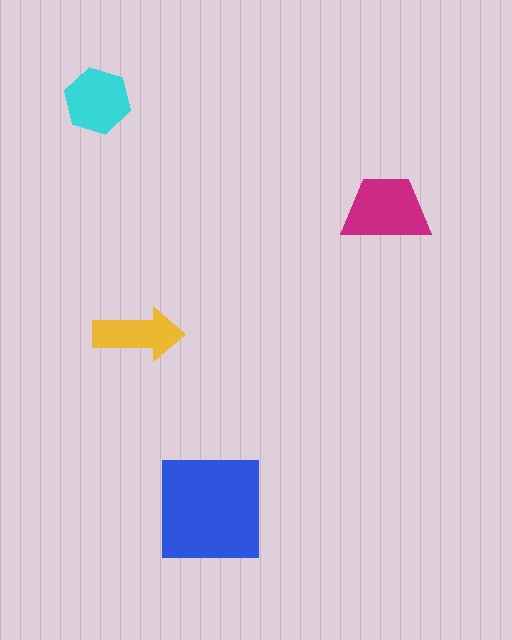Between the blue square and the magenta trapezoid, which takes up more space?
The blue square.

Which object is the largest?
The blue square.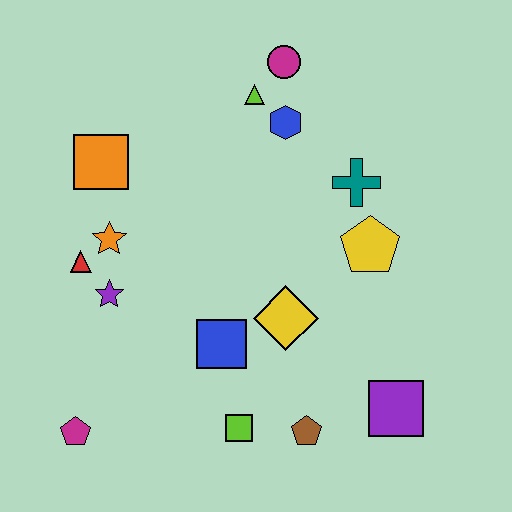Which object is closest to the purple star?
The red triangle is closest to the purple star.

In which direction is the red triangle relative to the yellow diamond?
The red triangle is to the left of the yellow diamond.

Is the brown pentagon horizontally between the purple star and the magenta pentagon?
No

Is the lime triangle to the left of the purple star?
No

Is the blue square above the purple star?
No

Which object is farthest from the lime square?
The magenta circle is farthest from the lime square.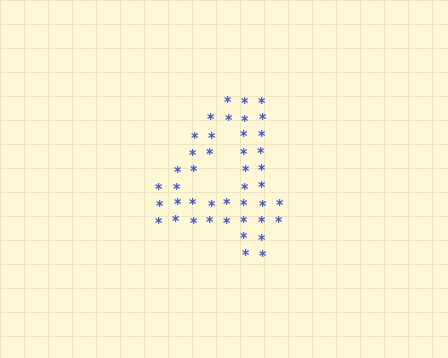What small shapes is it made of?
It is made of small asterisks.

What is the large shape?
The large shape is the digit 4.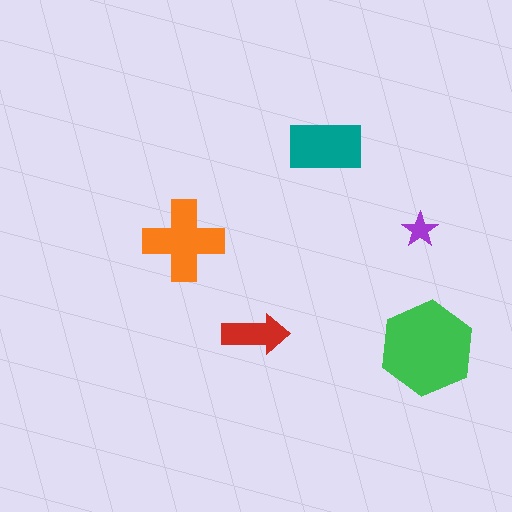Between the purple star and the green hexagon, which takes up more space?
The green hexagon.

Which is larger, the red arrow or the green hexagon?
The green hexagon.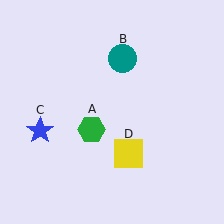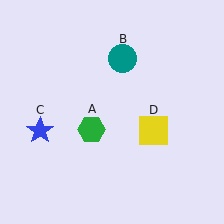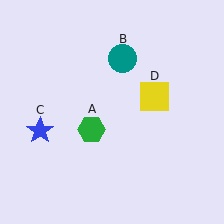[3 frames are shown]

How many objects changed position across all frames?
1 object changed position: yellow square (object D).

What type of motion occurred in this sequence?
The yellow square (object D) rotated counterclockwise around the center of the scene.